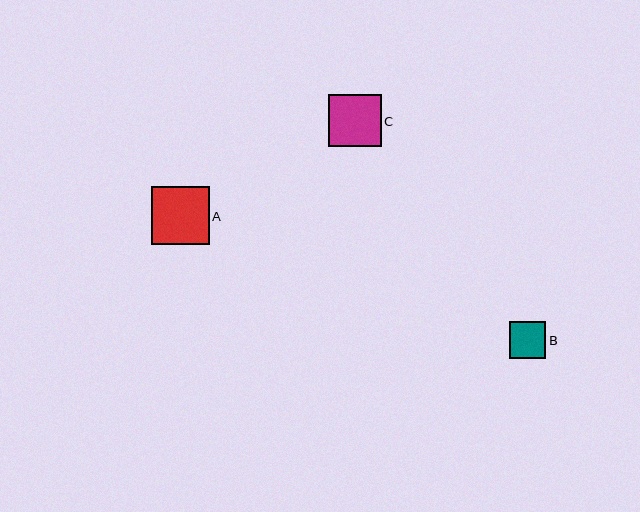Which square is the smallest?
Square B is the smallest with a size of approximately 36 pixels.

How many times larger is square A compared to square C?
Square A is approximately 1.1 times the size of square C.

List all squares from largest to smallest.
From largest to smallest: A, C, B.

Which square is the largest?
Square A is the largest with a size of approximately 58 pixels.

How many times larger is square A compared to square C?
Square A is approximately 1.1 times the size of square C.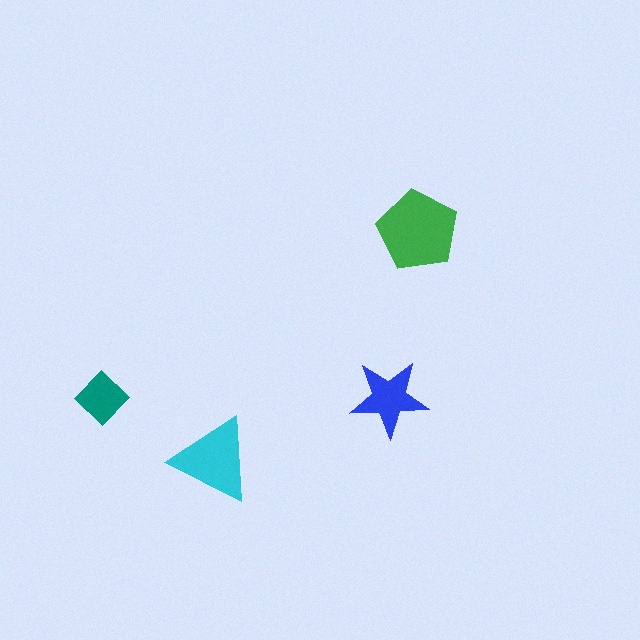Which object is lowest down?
The cyan triangle is bottommost.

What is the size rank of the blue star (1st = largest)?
3rd.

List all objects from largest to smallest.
The green pentagon, the cyan triangle, the blue star, the teal diamond.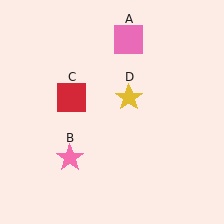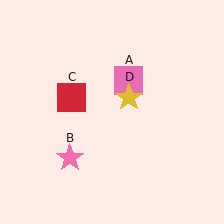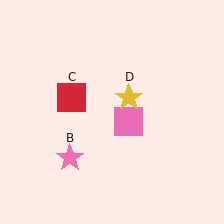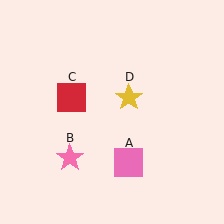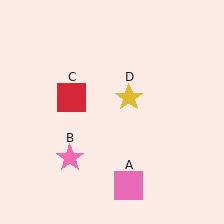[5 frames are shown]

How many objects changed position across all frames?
1 object changed position: pink square (object A).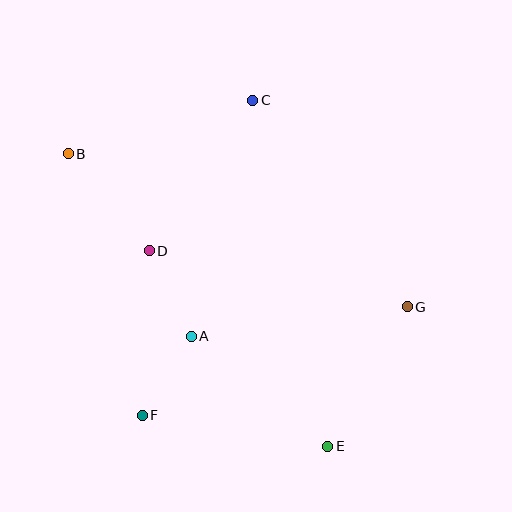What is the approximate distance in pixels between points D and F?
The distance between D and F is approximately 165 pixels.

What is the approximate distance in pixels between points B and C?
The distance between B and C is approximately 192 pixels.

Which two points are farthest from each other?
Points B and E are farthest from each other.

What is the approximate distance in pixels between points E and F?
The distance between E and F is approximately 188 pixels.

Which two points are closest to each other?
Points A and F are closest to each other.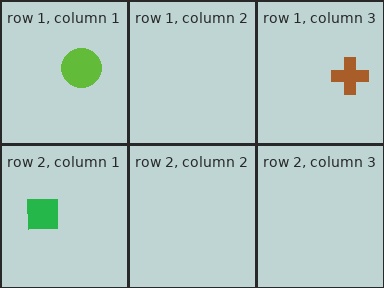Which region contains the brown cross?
The row 1, column 3 region.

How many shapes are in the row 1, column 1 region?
1.